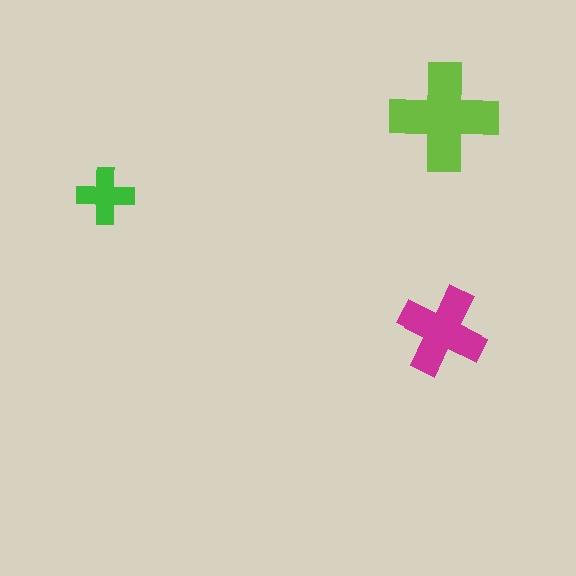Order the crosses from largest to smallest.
the lime one, the magenta one, the green one.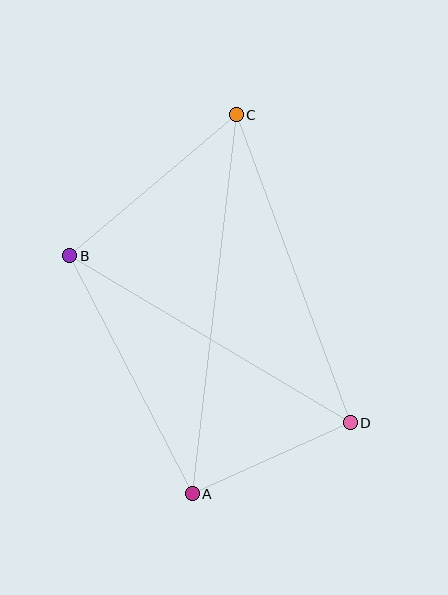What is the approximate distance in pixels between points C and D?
The distance between C and D is approximately 328 pixels.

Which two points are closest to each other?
Points A and D are closest to each other.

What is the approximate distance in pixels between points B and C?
The distance between B and C is approximately 218 pixels.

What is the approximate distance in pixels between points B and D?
The distance between B and D is approximately 326 pixels.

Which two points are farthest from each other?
Points A and C are farthest from each other.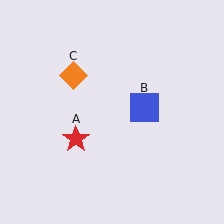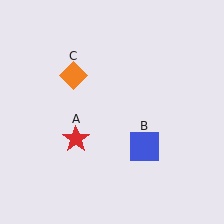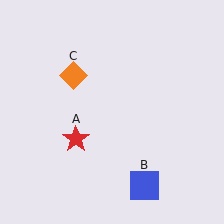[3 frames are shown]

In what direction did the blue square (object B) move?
The blue square (object B) moved down.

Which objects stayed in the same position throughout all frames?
Red star (object A) and orange diamond (object C) remained stationary.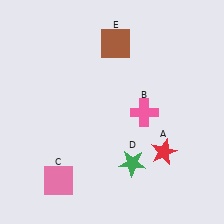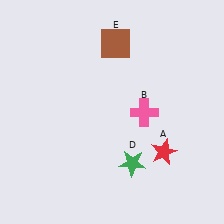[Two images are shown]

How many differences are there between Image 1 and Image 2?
There is 1 difference between the two images.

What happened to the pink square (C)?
The pink square (C) was removed in Image 2. It was in the bottom-left area of Image 1.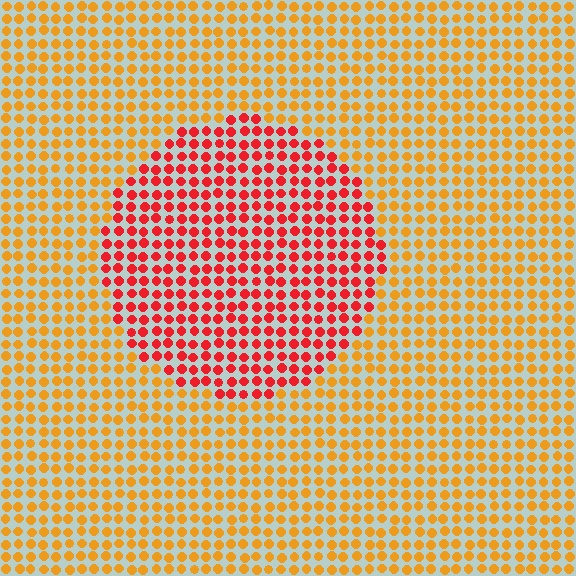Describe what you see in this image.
The image is filled with small orange elements in a uniform arrangement. A circle-shaped region is visible where the elements are tinted to a slightly different hue, forming a subtle color boundary.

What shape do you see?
I see a circle.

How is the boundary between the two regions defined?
The boundary is defined purely by a slight shift in hue (about 40 degrees). Spacing, size, and orientation are identical on both sides.